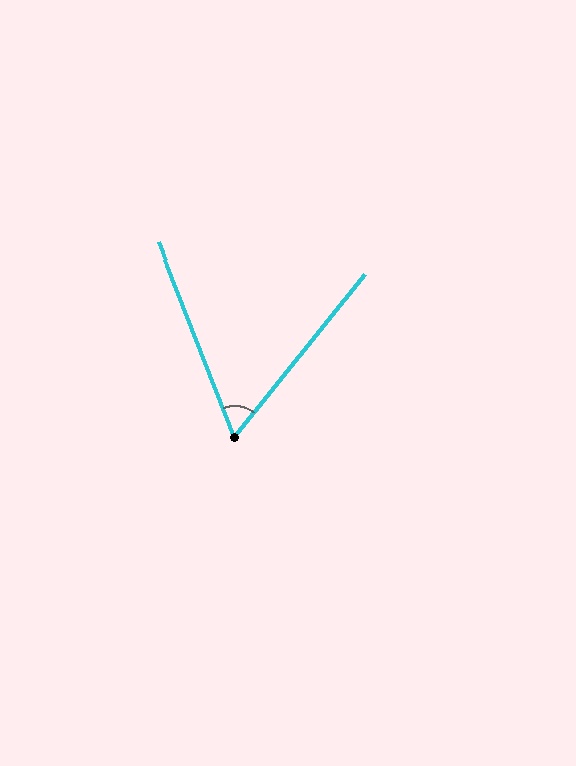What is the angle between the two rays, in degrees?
Approximately 60 degrees.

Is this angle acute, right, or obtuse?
It is acute.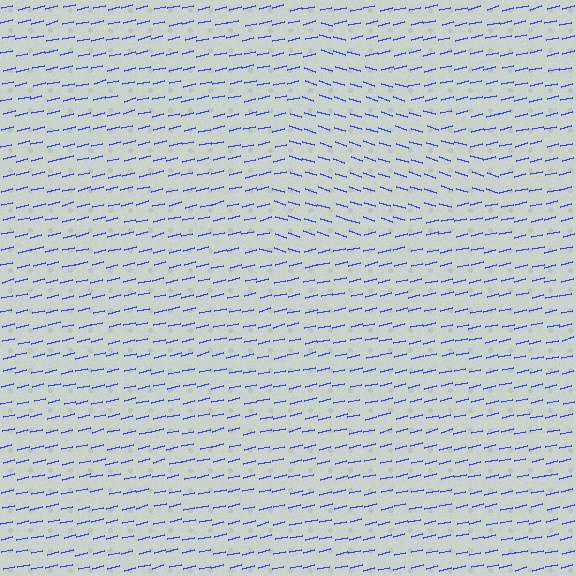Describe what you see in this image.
The image is filled with small blue line segments. A triangle region in the image has lines oriented differently from the surrounding lines, creating a visible texture boundary.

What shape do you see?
I see a triangle.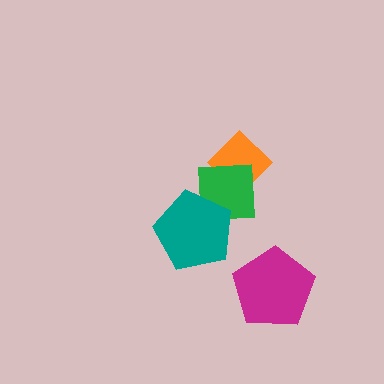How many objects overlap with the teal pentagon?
1 object overlaps with the teal pentagon.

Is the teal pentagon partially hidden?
No, no other shape covers it.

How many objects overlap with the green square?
2 objects overlap with the green square.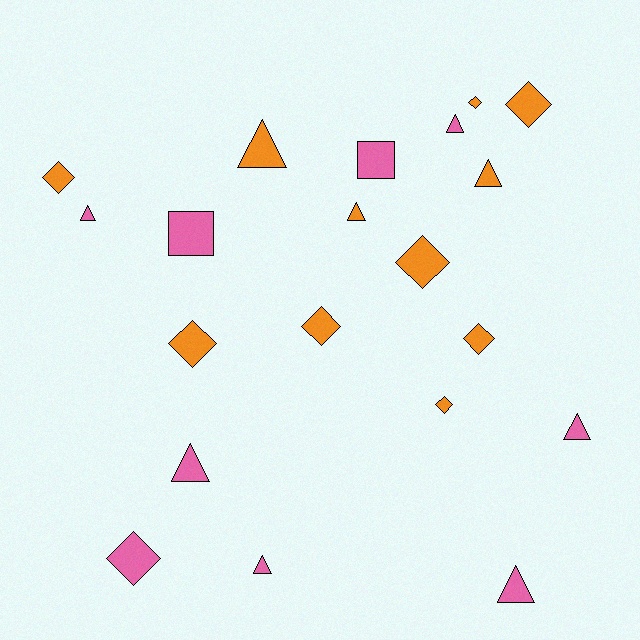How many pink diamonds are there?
There is 1 pink diamond.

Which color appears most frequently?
Orange, with 11 objects.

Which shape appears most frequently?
Diamond, with 9 objects.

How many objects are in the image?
There are 20 objects.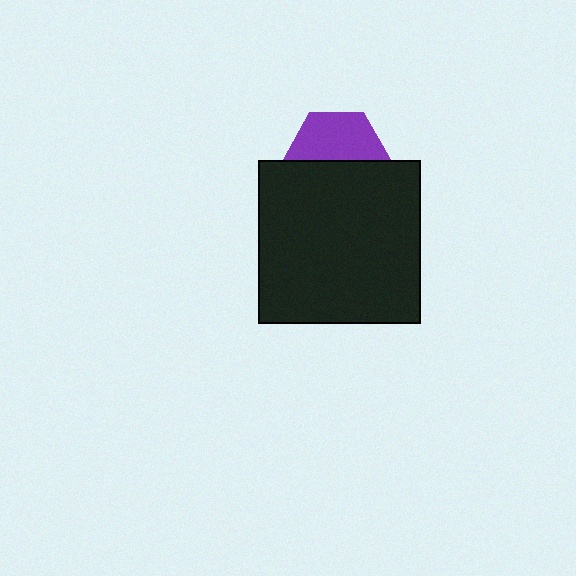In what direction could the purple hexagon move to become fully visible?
The purple hexagon could move up. That would shift it out from behind the black rectangle entirely.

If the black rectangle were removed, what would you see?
You would see the complete purple hexagon.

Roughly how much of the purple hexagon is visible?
About half of it is visible (roughly 51%).